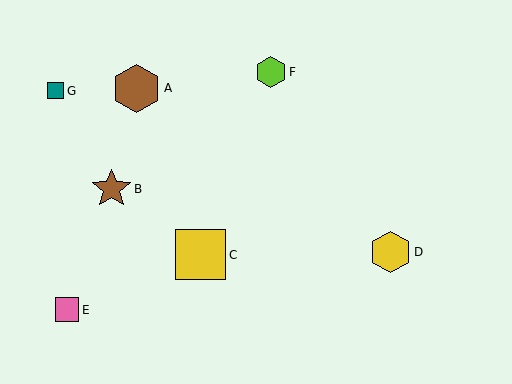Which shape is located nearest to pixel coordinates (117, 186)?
The brown star (labeled B) at (112, 189) is nearest to that location.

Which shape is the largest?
The yellow square (labeled C) is the largest.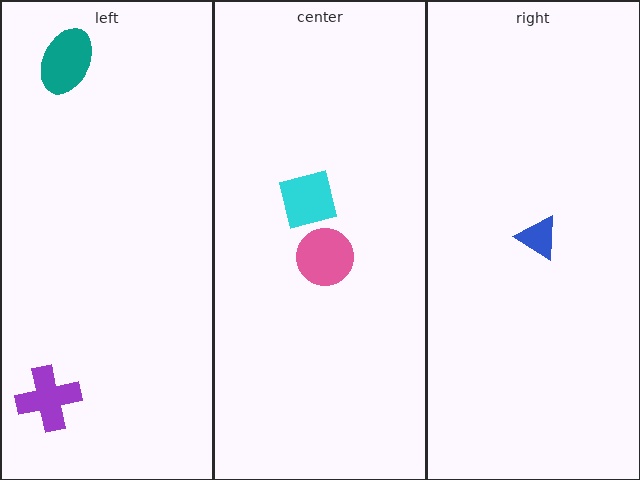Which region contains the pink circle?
The center region.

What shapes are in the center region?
The cyan square, the pink circle.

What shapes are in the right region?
The blue triangle.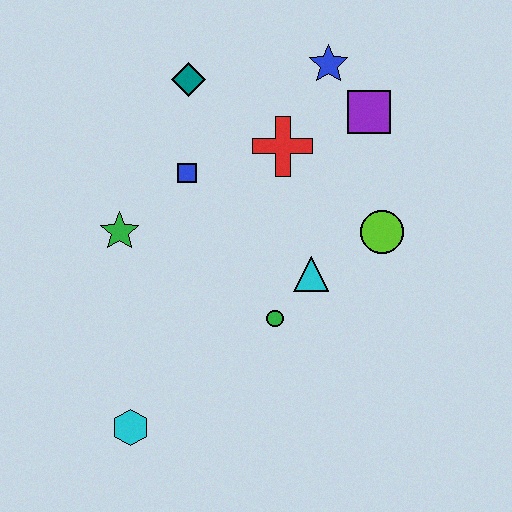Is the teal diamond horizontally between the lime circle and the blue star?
No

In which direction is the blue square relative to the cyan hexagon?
The blue square is above the cyan hexagon.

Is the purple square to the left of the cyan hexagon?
No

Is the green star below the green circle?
No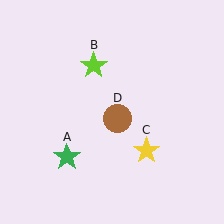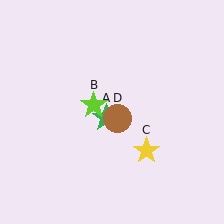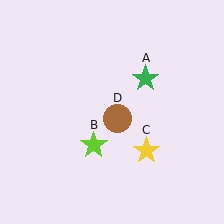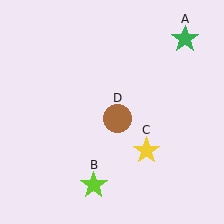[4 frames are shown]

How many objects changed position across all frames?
2 objects changed position: green star (object A), lime star (object B).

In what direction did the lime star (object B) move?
The lime star (object B) moved down.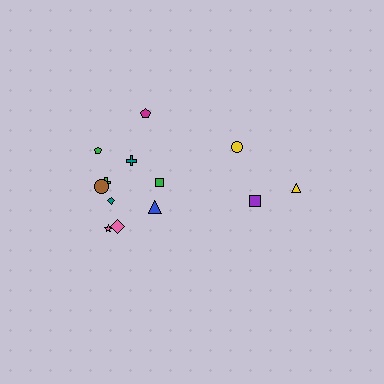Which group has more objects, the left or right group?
The left group.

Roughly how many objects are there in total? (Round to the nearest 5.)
Roughly 15 objects in total.